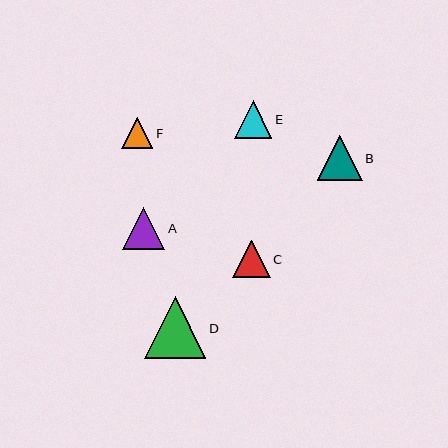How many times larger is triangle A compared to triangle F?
Triangle A is approximately 1.4 times the size of triangle F.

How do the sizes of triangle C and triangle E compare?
Triangle C and triangle E are approximately the same size.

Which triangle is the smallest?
Triangle F is the smallest with a size of approximately 31 pixels.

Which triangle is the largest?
Triangle D is the largest with a size of approximately 61 pixels.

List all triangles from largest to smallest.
From largest to smallest: D, B, A, C, E, F.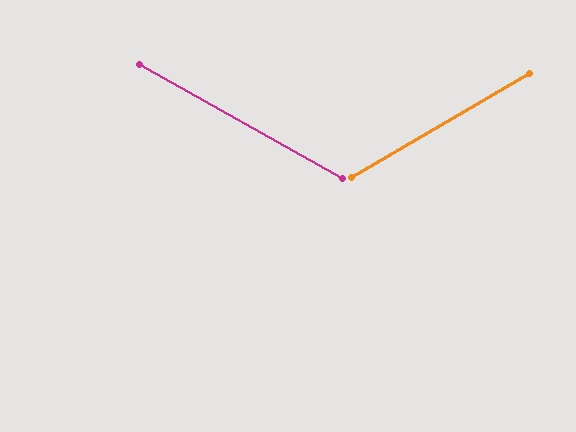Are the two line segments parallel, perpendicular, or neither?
Neither parallel nor perpendicular — they differ by about 60°.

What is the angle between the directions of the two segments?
Approximately 60 degrees.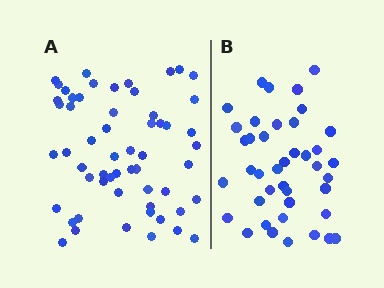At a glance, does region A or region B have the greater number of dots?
Region A (the left region) has more dots.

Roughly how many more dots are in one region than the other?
Region A has approximately 15 more dots than region B.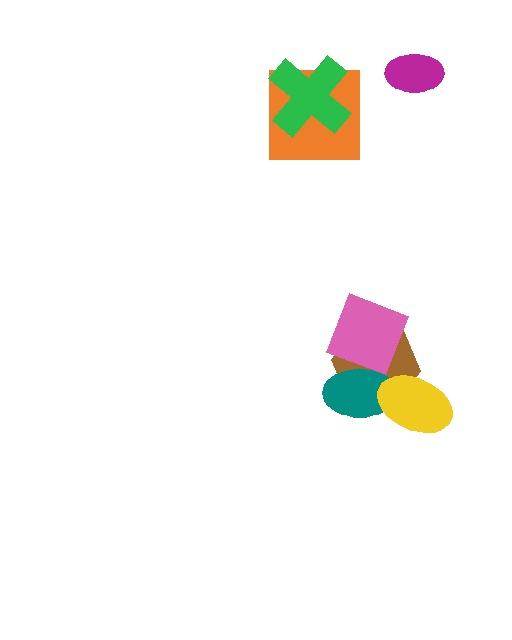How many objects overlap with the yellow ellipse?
2 objects overlap with the yellow ellipse.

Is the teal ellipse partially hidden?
Yes, it is partially covered by another shape.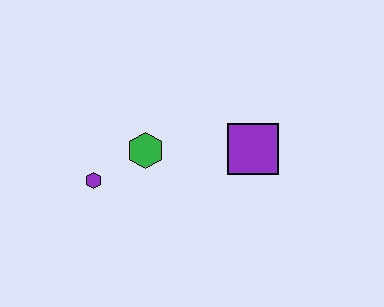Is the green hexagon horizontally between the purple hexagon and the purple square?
Yes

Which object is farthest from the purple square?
The purple hexagon is farthest from the purple square.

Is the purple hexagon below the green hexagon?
Yes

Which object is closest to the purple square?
The green hexagon is closest to the purple square.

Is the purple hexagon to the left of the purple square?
Yes